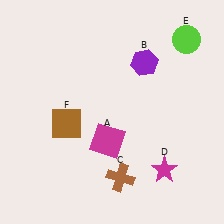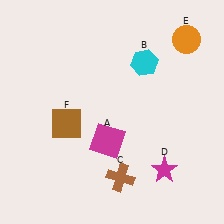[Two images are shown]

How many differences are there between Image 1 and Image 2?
There are 2 differences between the two images.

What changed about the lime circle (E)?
In Image 1, E is lime. In Image 2, it changed to orange.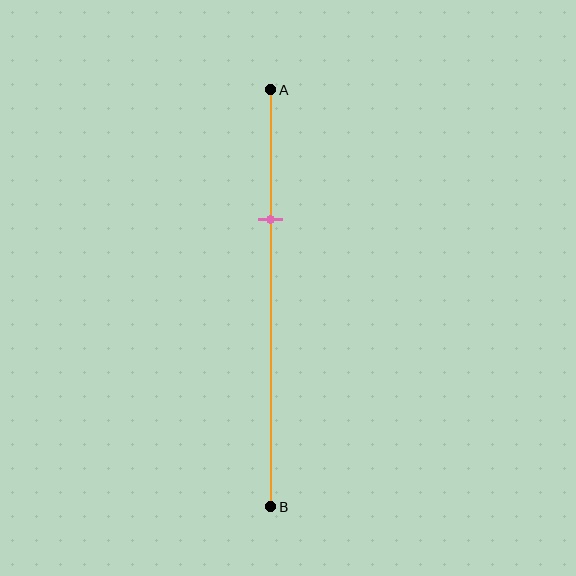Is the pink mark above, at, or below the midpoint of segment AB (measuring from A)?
The pink mark is above the midpoint of segment AB.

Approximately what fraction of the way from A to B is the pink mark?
The pink mark is approximately 30% of the way from A to B.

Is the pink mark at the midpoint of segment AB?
No, the mark is at about 30% from A, not at the 50% midpoint.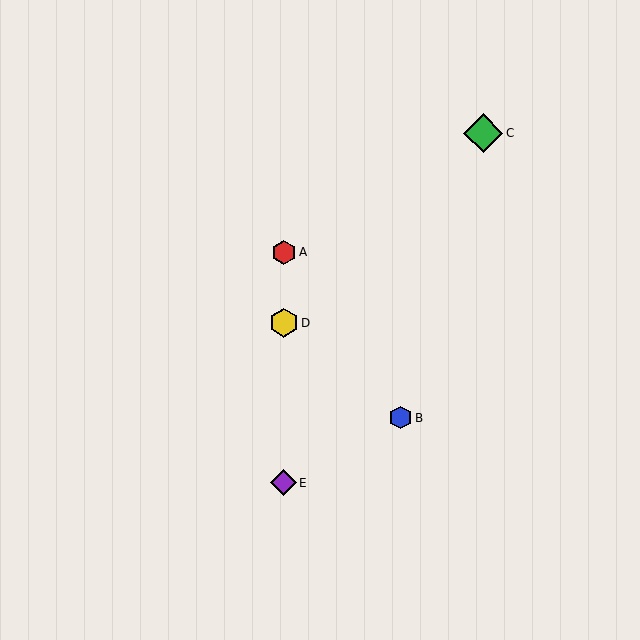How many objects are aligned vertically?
3 objects (A, D, E) are aligned vertically.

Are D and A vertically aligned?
Yes, both are at x≈284.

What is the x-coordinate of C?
Object C is at x≈483.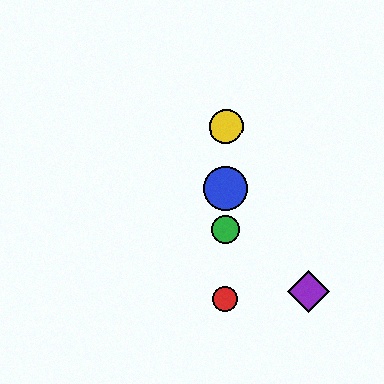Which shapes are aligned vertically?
The red circle, the blue circle, the green circle, the yellow circle are aligned vertically.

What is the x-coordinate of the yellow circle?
The yellow circle is at x≈226.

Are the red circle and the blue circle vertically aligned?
Yes, both are at x≈225.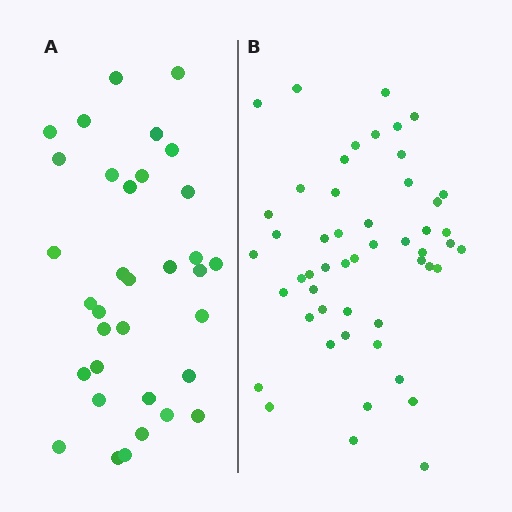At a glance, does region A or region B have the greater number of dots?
Region B (the right region) has more dots.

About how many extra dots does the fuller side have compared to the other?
Region B has approximately 15 more dots than region A.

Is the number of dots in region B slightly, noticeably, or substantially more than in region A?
Region B has substantially more. The ratio is roughly 1.5 to 1.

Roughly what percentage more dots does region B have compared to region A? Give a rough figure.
About 50% more.